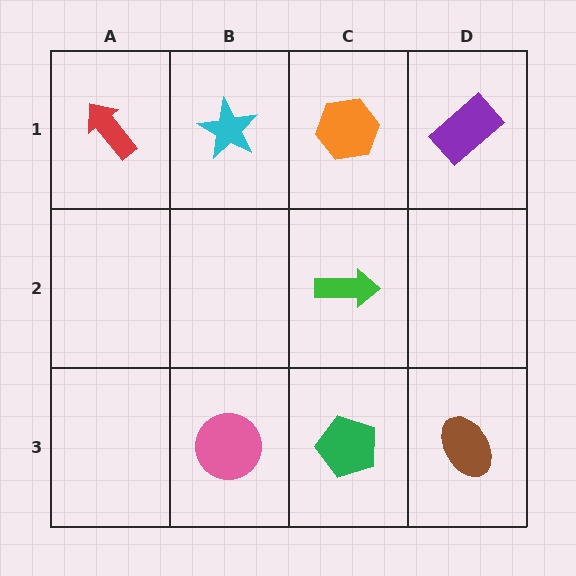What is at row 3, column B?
A pink circle.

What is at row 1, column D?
A purple rectangle.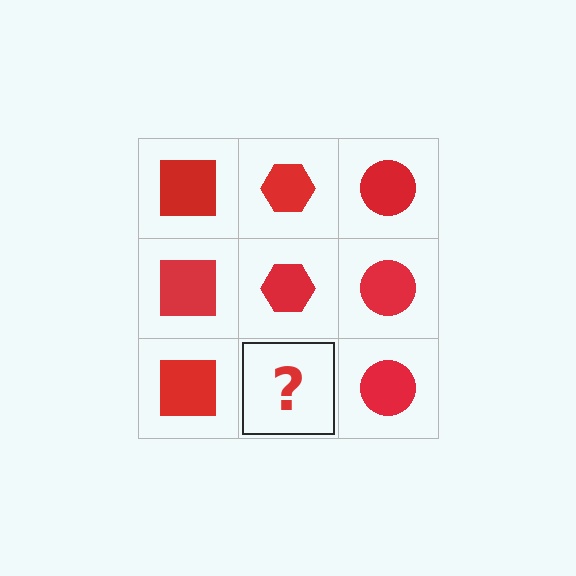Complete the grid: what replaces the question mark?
The question mark should be replaced with a red hexagon.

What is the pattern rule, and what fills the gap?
The rule is that each column has a consistent shape. The gap should be filled with a red hexagon.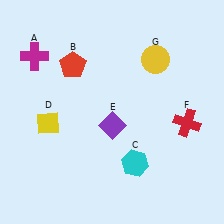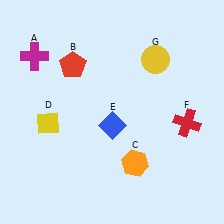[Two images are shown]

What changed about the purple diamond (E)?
In Image 1, E is purple. In Image 2, it changed to blue.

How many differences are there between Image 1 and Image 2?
There are 2 differences between the two images.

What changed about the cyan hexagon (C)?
In Image 1, C is cyan. In Image 2, it changed to orange.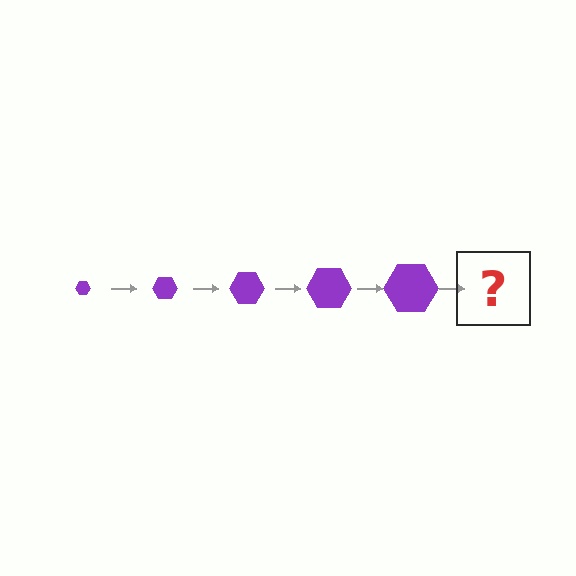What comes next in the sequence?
The next element should be a purple hexagon, larger than the previous one.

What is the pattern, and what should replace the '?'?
The pattern is that the hexagon gets progressively larger each step. The '?' should be a purple hexagon, larger than the previous one.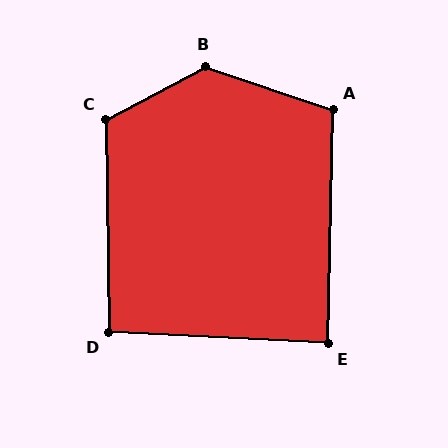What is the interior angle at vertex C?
Approximately 117 degrees (obtuse).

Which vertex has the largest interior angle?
B, at approximately 134 degrees.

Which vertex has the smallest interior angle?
E, at approximately 89 degrees.